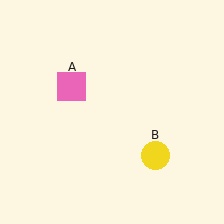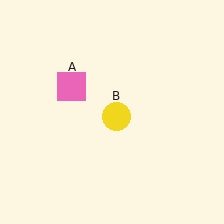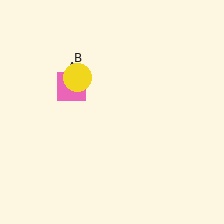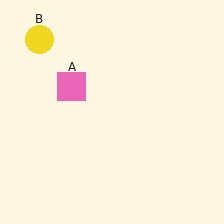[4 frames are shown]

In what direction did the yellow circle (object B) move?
The yellow circle (object B) moved up and to the left.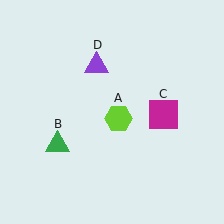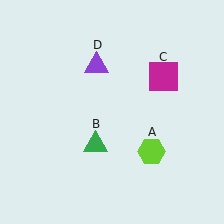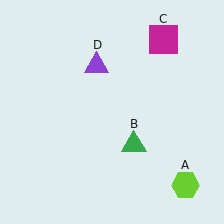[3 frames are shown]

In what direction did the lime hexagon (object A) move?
The lime hexagon (object A) moved down and to the right.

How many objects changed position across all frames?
3 objects changed position: lime hexagon (object A), green triangle (object B), magenta square (object C).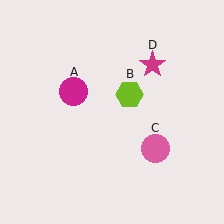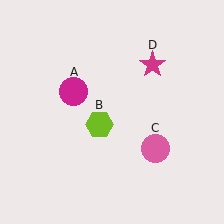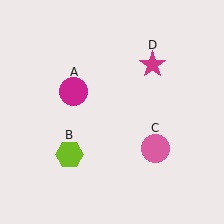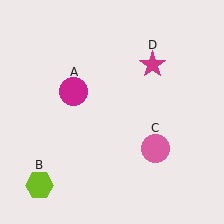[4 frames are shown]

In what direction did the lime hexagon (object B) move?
The lime hexagon (object B) moved down and to the left.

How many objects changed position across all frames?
1 object changed position: lime hexagon (object B).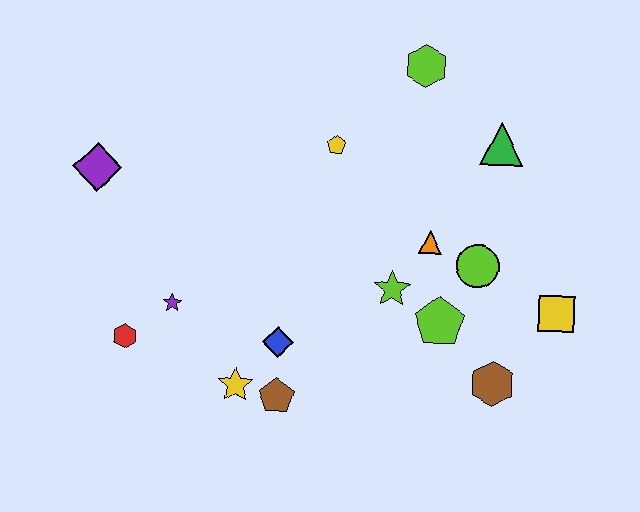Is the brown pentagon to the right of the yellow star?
Yes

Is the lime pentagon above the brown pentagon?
Yes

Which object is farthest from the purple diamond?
The yellow square is farthest from the purple diamond.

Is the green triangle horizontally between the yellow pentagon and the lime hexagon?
No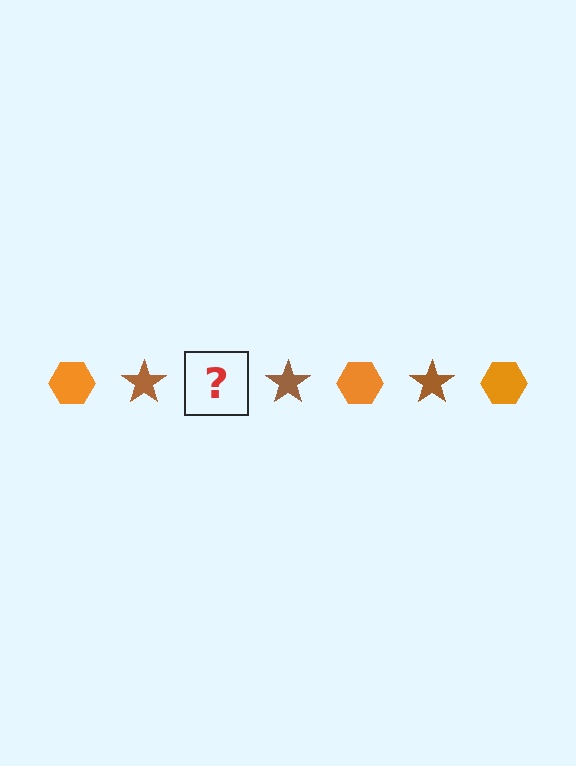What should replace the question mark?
The question mark should be replaced with an orange hexagon.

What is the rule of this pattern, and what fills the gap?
The rule is that the pattern alternates between orange hexagon and brown star. The gap should be filled with an orange hexagon.